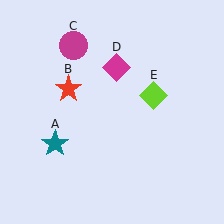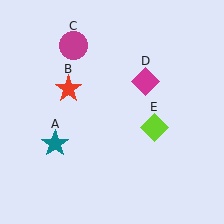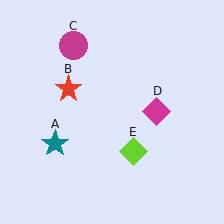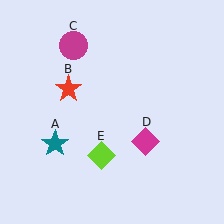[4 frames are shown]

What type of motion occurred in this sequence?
The magenta diamond (object D), lime diamond (object E) rotated clockwise around the center of the scene.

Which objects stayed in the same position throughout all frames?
Teal star (object A) and red star (object B) and magenta circle (object C) remained stationary.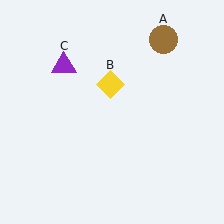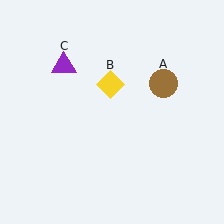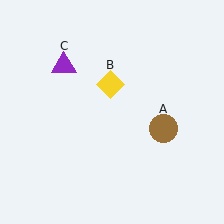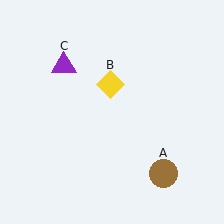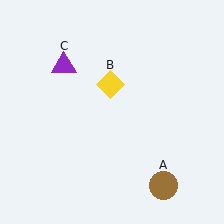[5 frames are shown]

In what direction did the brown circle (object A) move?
The brown circle (object A) moved down.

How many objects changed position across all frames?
1 object changed position: brown circle (object A).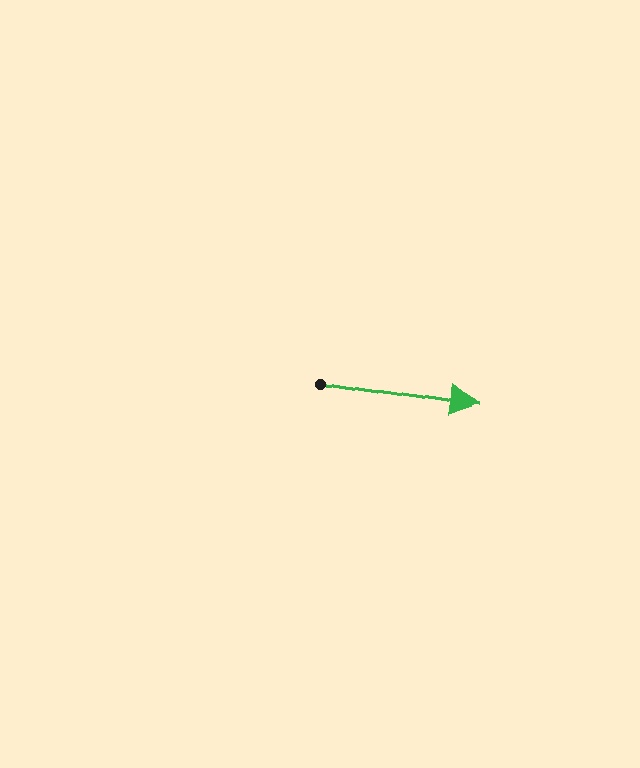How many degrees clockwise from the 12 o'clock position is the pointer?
Approximately 99 degrees.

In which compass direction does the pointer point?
East.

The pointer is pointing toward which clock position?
Roughly 3 o'clock.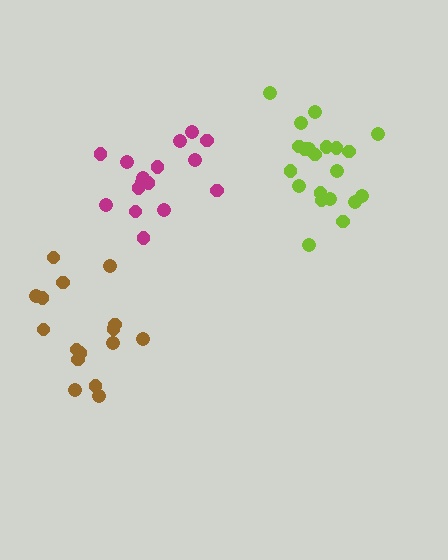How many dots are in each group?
Group 1: 16 dots, Group 2: 16 dots, Group 3: 21 dots (53 total).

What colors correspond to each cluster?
The clusters are colored: magenta, brown, lime.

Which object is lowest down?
The brown cluster is bottommost.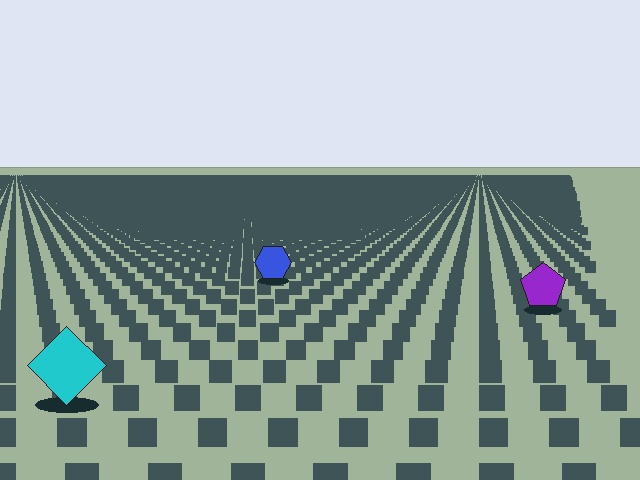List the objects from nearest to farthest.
From nearest to farthest: the cyan diamond, the purple pentagon, the blue hexagon.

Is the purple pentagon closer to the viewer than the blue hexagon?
Yes. The purple pentagon is closer — you can tell from the texture gradient: the ground texture is coarser near it.